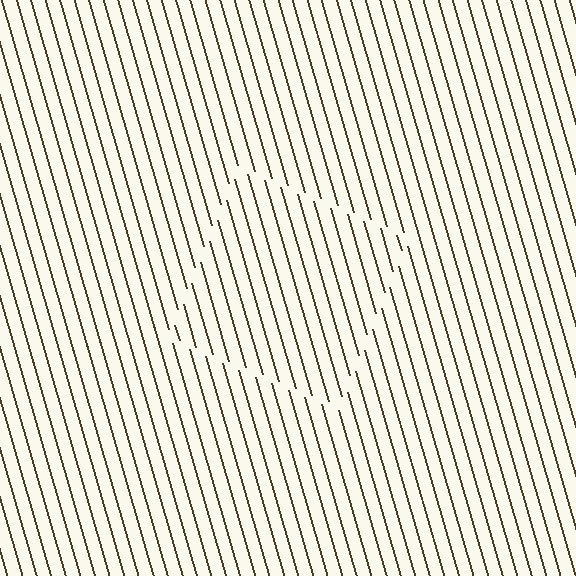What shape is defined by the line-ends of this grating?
An illusory square. The interior of the shape contains the same grating, shifted by half a period — the contour is defined by the phase discontinuity where line-ends from the inner and outer gratings abut.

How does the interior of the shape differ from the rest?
The interior of the shape contains the same grating, shifted by half a period — the contour is defined by the phase discontinuity where line-ends from the inner and outer gratings abut.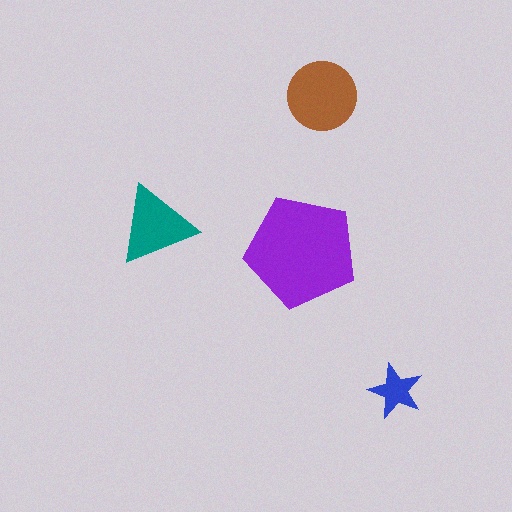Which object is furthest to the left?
The teal triangle is leftmost.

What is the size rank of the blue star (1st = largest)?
4th.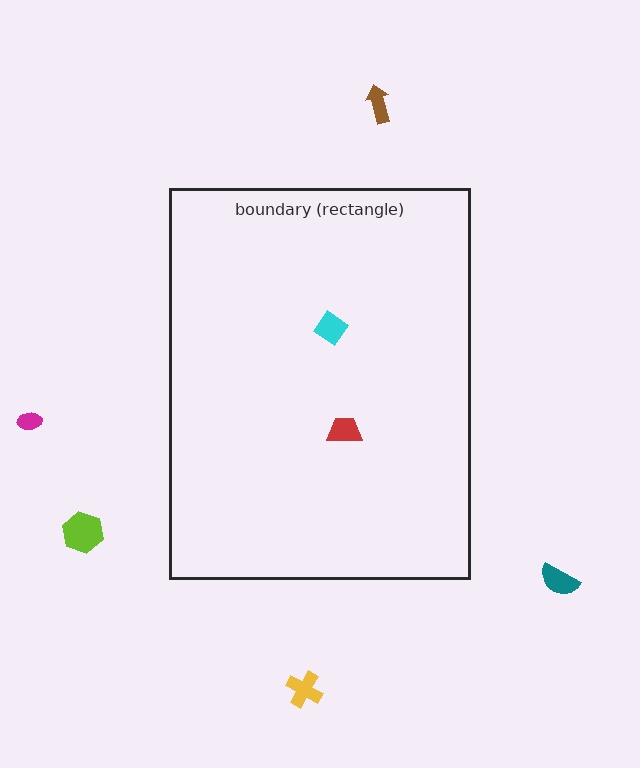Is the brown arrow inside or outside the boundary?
Outside.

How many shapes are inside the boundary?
2 inside, 5 outside.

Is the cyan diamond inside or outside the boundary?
Inside.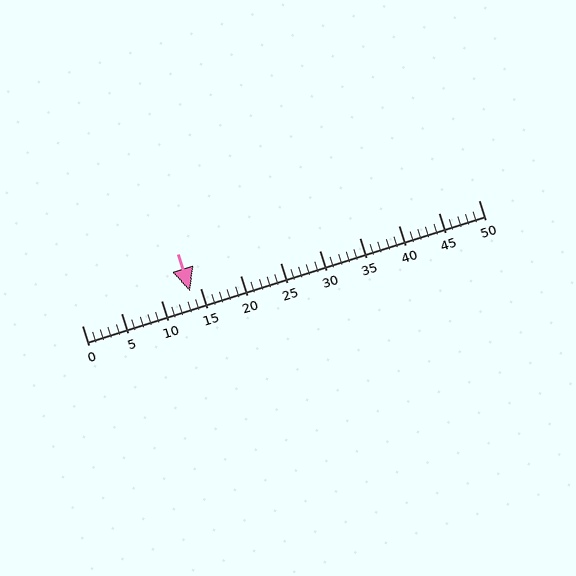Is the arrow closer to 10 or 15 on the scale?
The arrow is closer to 15.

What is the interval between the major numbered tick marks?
The major tick marks are spaced 5 units apart.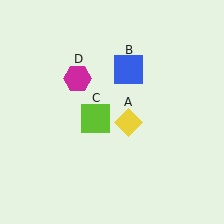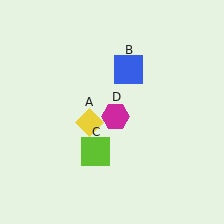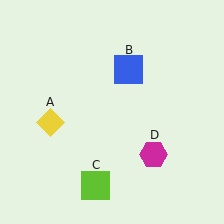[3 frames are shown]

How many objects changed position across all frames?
3 objects changed position: yellow diamond (object A), lime square (object C), magenta hexagon (object D).